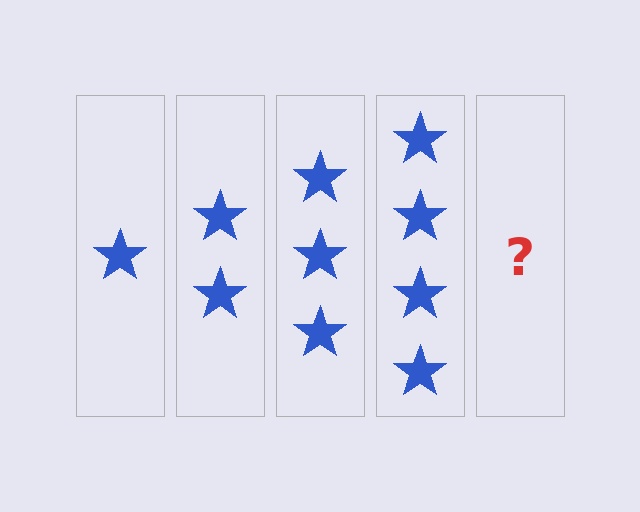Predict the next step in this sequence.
The next step is 5 stars.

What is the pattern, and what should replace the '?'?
The pattern is that each step adds one more star. The '?' should be 5 stars.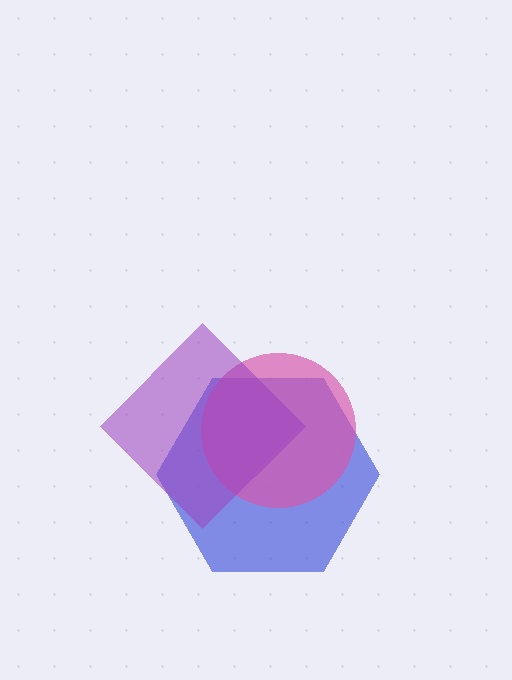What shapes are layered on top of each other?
The layered shapes are: a blue hexagon, a pink circle, a purple diamond.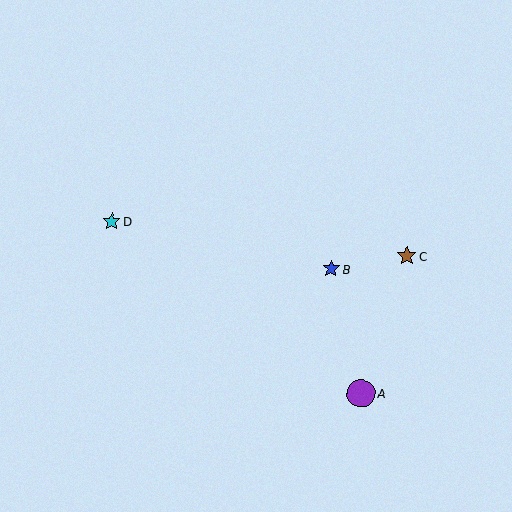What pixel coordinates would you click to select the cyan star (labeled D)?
Click at (112, 221) to select the cyan star D.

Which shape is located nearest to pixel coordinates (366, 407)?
The purple circle (labeled A) at (361, 393) is nearest to that location.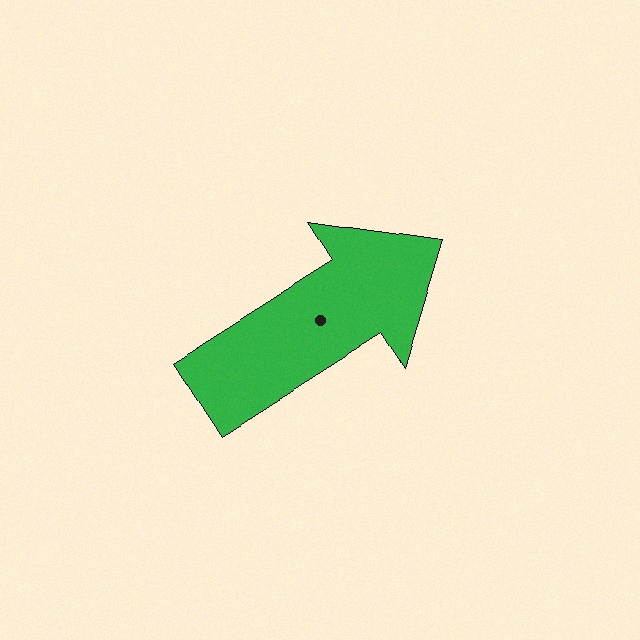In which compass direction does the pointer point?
Northeast.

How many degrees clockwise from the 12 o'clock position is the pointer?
Approximately 58 degrees.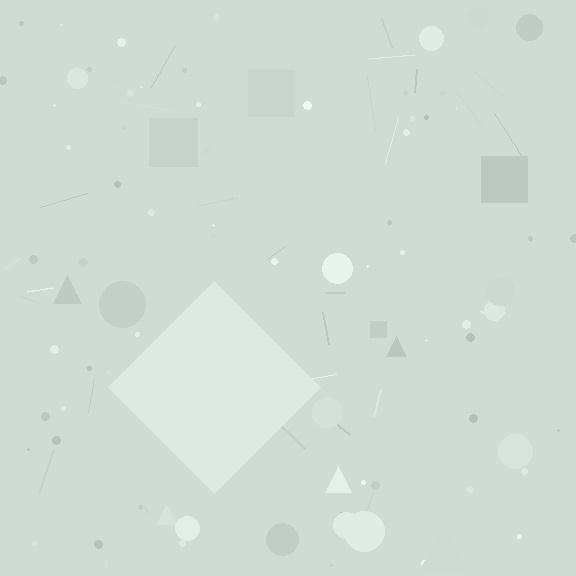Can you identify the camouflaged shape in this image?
The camouflaged shape is a diamond.